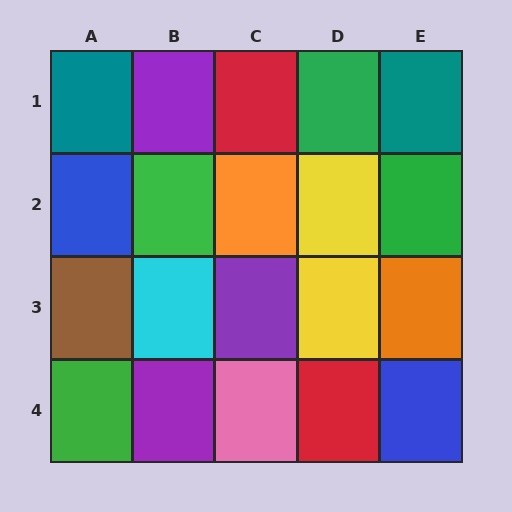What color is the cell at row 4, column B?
Purple.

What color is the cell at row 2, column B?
Green.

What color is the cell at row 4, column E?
Blue.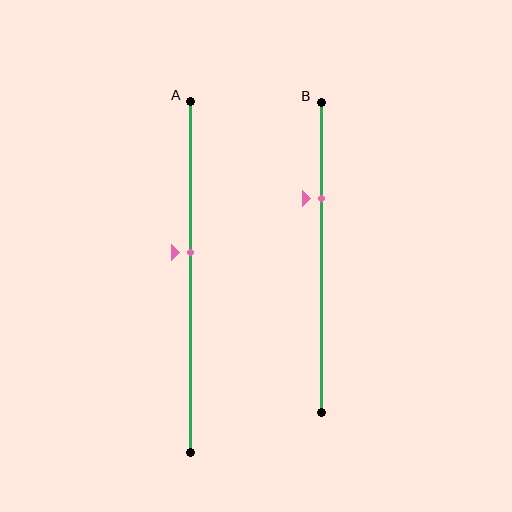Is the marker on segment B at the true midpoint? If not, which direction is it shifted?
No, the marker on segment B is shifted upward by about 19% of the segment length.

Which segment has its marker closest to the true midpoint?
Segment A has its marker closest to the true midpoint.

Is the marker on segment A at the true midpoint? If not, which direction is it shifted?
No, the marker on segment A is shifted upward by about 7% of the segment length.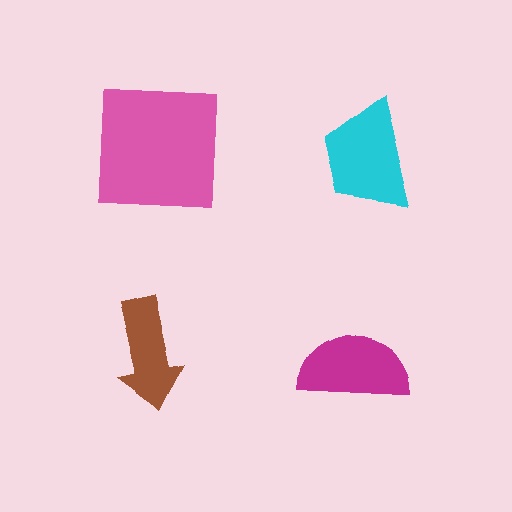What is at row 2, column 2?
A magenta semicircle.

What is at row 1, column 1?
A pink square.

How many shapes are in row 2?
2 shapes.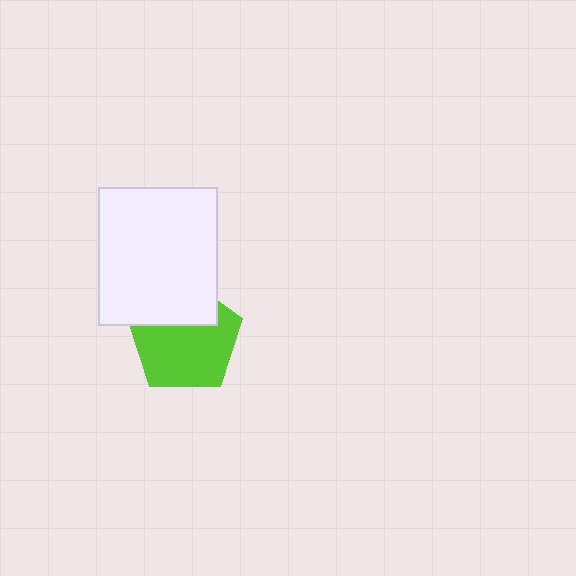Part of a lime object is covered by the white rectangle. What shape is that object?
It is a pentagon.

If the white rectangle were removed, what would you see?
You would see the complete lime pentagon.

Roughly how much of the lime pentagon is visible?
Most of it is visible (roughly 68%).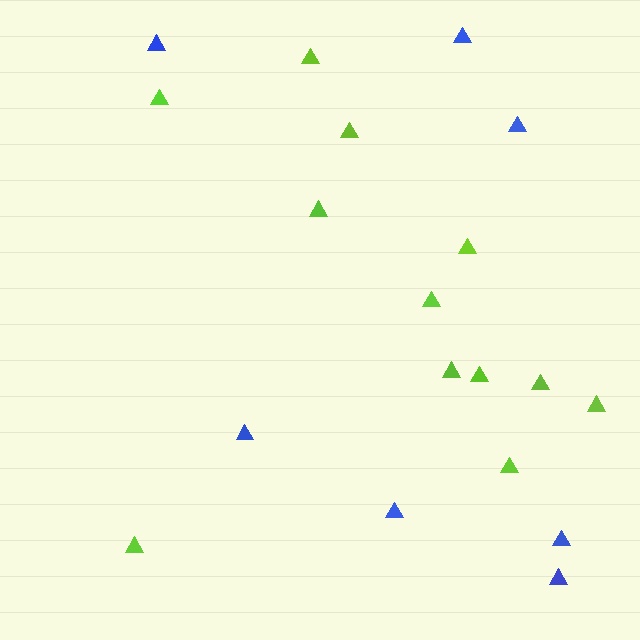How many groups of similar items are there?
There are 2 groups: one group of blue triangles (7) and one group of lime triangles (12).